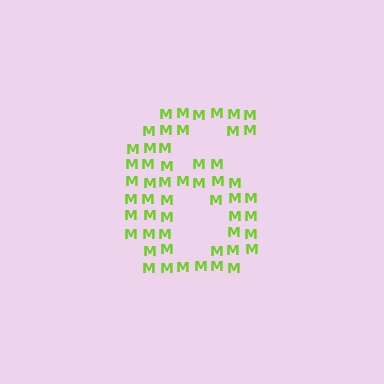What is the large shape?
The large shape is the digit 6.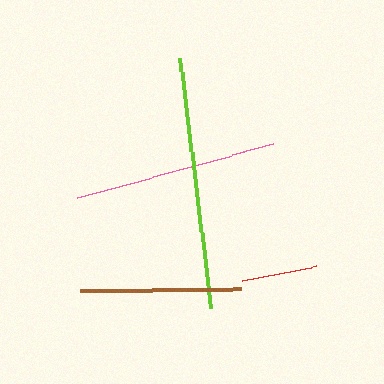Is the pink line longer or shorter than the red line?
The pink line is longer than the red line.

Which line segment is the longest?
The lime line is the longest at approximately 251 pixels.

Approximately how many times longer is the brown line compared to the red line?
The brown line is approximately 2.1 times the length of the red line.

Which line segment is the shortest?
The red line is the shortest at approximately 76 pixels.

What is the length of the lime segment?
The lime segment is approximately 251 pixels long.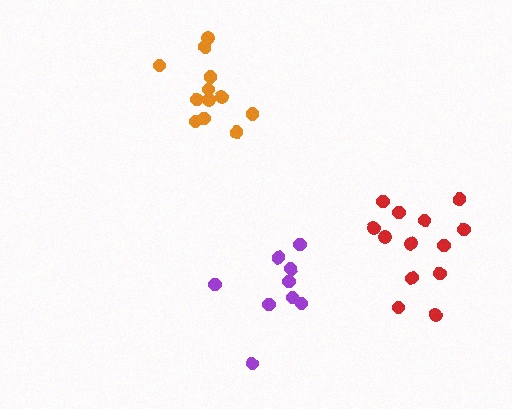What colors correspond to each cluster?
The clusters are colored: orange, red, purple.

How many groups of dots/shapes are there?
There are 3 groups.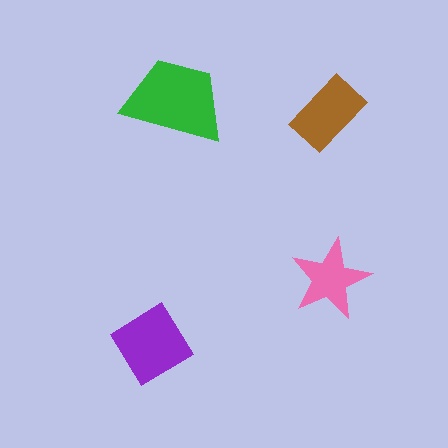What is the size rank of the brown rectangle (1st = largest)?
3rd.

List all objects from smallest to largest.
The pink star, the brown rectangle, the purple diamond, the green trapezoid.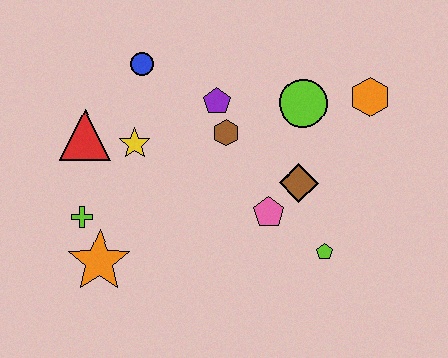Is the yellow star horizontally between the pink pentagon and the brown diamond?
No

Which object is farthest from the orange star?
The orange hexagon is farthest from the orange star.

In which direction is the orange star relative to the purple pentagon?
The orange star is below the purple pentagon.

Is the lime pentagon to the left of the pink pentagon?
No